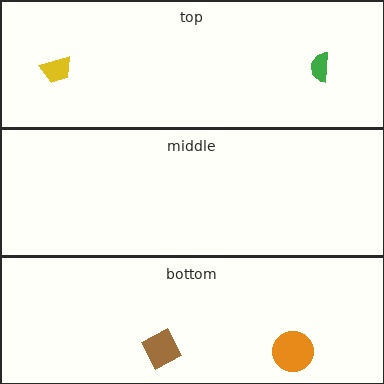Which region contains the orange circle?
The bottom region.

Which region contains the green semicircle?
The top region.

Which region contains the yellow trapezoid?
The top region.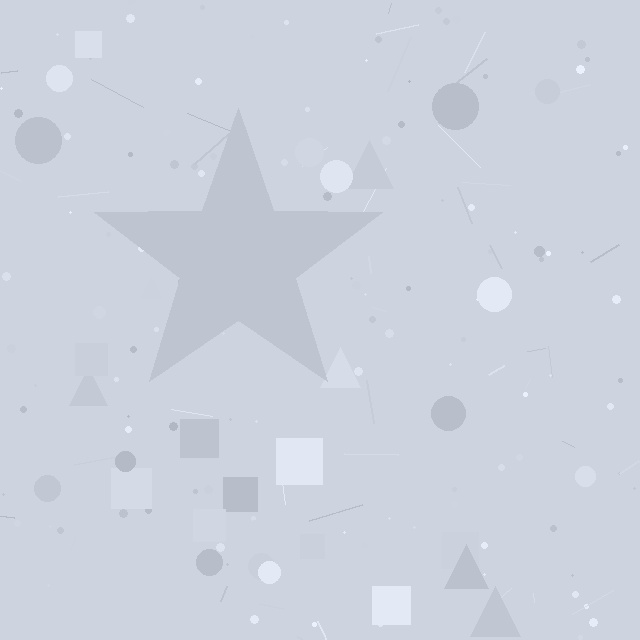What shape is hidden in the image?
A star is hidden in the image.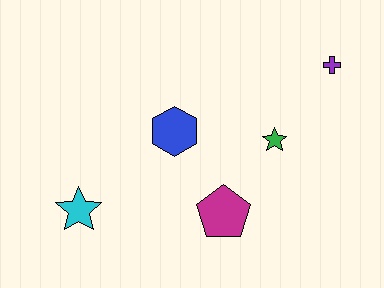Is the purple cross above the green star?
Yes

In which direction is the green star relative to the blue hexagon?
The green star is to the right of the blue hexagon.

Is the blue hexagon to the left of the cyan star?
No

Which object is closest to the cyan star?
The blue hexagon is closest to the cyan star.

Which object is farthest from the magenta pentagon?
The purple cross is farthest from the magenta pentagon.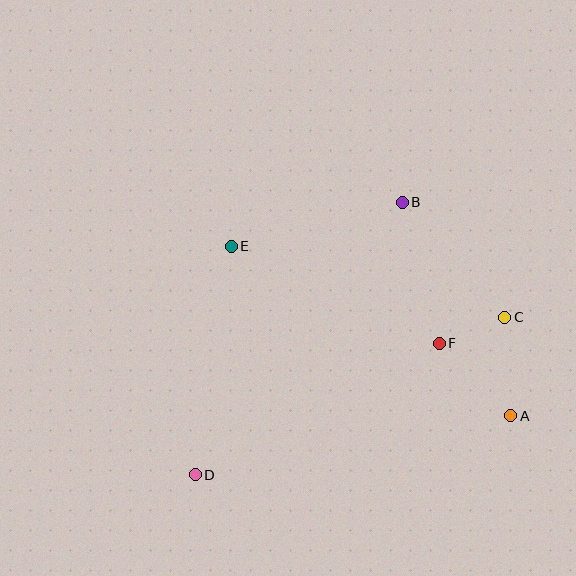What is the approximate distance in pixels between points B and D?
The distance between B and D is approximately 342 pixels.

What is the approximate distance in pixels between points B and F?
The distance between B and F is approximately 146 pixels.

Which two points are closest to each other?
Points C and F are closest to each other.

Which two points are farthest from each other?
Points C and D are farthest from each other.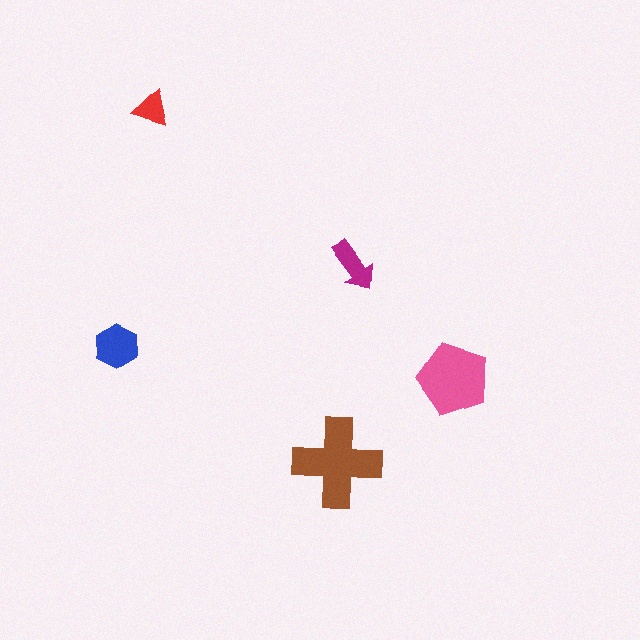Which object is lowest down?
The brown cross is bottommost.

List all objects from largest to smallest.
The brown cross, the pink pentagon, the blue hexagon, the magenta arrow, the red triangle.